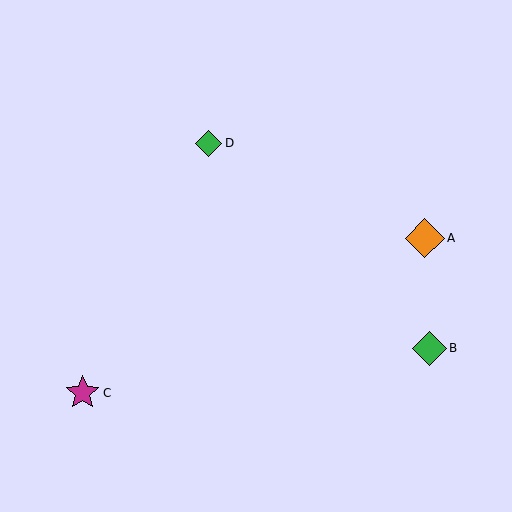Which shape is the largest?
The orange diamond (labeled A) is the largest.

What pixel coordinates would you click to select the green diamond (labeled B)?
Click at (429, 348) to select the green diamond B.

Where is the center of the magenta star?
The center of the magenta star is at (83, 393).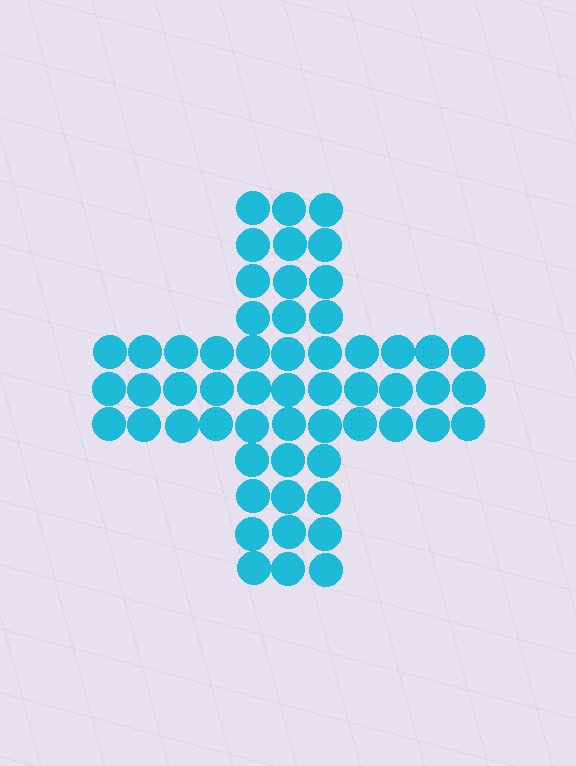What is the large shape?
The large shape is a cross.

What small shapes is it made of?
It is made of small circles.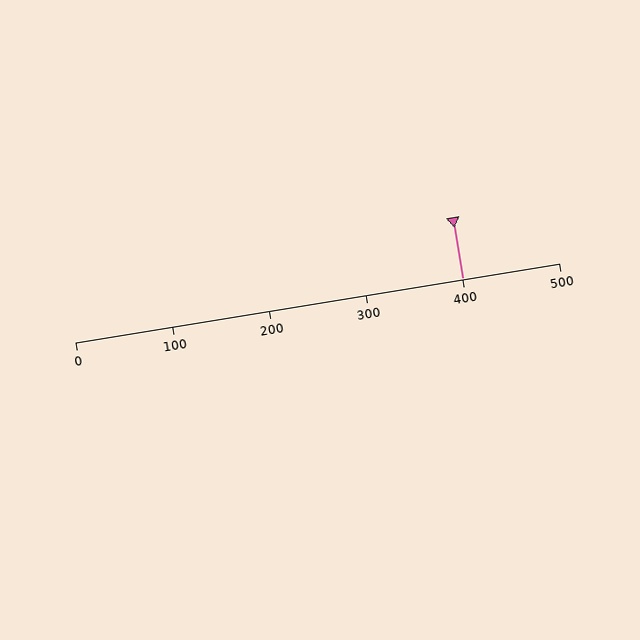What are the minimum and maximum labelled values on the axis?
The axis runs from 0 to 500.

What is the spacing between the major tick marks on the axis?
The major ticks are spaced 100 apart.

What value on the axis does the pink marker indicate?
The marker indicates approximately 400.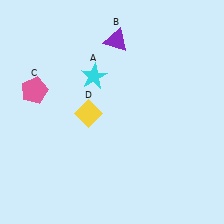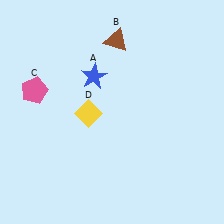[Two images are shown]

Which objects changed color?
A changed from cyan to blue. B changed from purple to brown.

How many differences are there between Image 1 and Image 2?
There are 2 differences between the two images.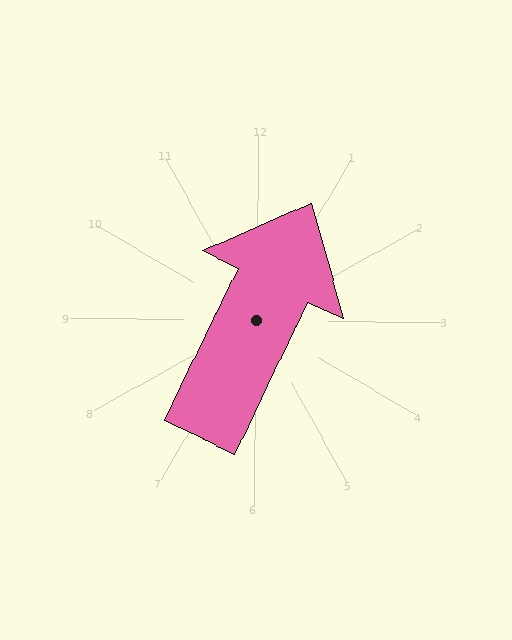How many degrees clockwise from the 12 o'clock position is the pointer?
Approximately 25 degrees.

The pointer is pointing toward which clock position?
Roughly 1 o'clock.